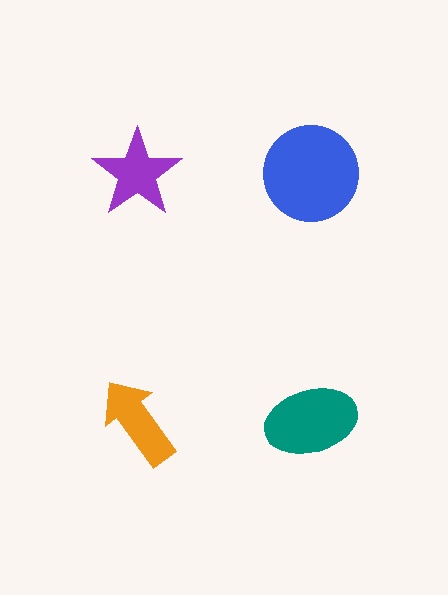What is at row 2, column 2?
A teal ellipse.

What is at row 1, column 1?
A purple star.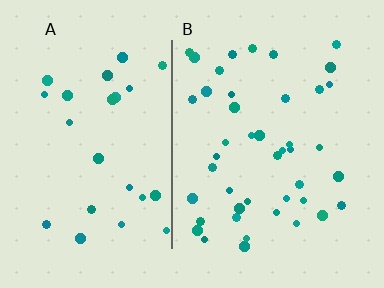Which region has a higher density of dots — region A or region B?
B (the right).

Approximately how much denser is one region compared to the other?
Approximately 1.7× — region B over region A.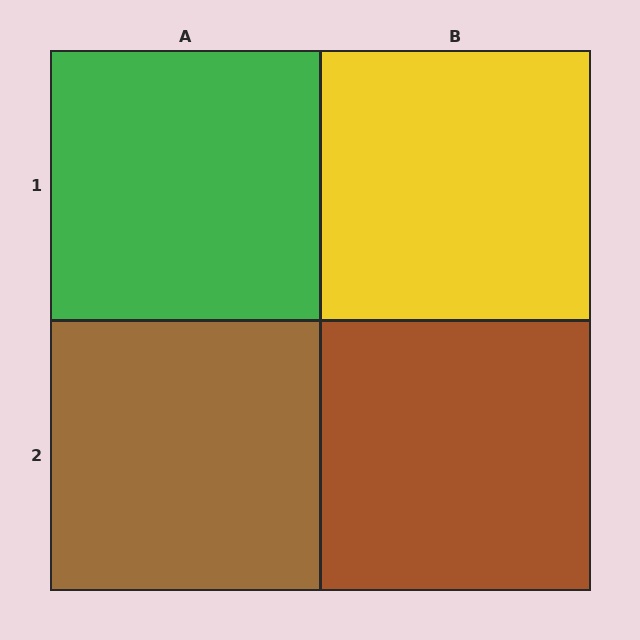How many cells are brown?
2 cells are brown.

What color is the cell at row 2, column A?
Brown.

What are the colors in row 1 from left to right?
Green, yellow.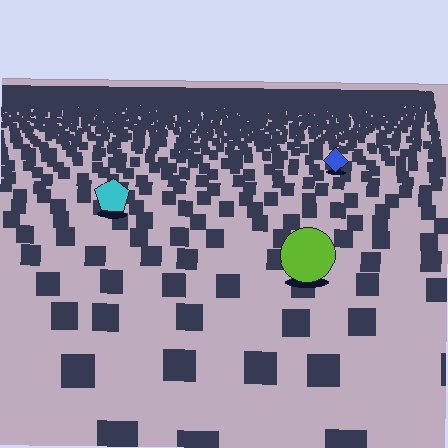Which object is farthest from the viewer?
The blue diamond is farthest from the viewer. It appears smaller and the ground texture around it is denser.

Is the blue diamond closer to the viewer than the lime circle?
No. The lime circle is closer — you can tell from the texture gradient: the ground texture is coarser near it.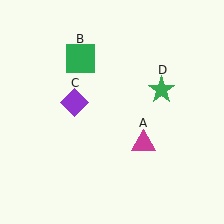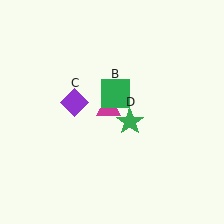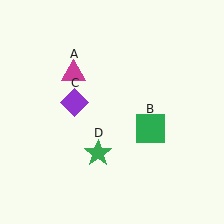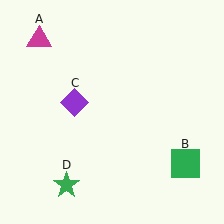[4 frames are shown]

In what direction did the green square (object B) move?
The green square (object B) moved down and to the right.